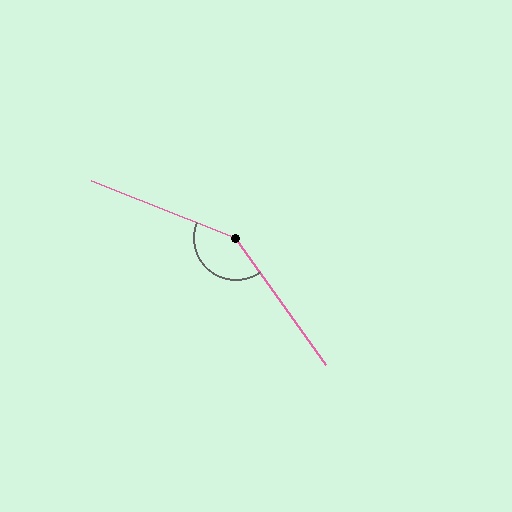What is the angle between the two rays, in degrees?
Approximately 147 degrees.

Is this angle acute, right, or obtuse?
It is obtuse.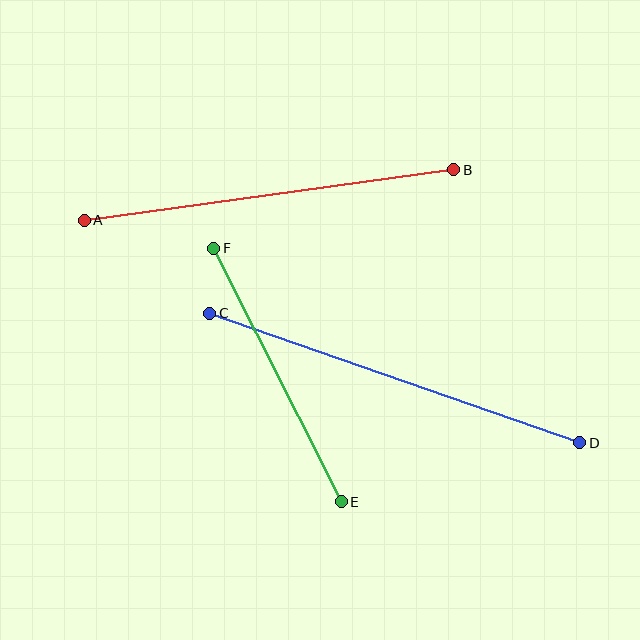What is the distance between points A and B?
The distance is approximately 373 pixels.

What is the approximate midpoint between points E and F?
The midpoint is at approximately (278, 375) pixels.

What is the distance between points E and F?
The distance is approximately 284 pixels.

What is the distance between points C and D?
The distance is approximately 392 pixels.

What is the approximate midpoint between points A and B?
The midpoint is at approximately (269, 195) pixels.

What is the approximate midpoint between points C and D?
The midpoint is at approximately (395, 378) pixels.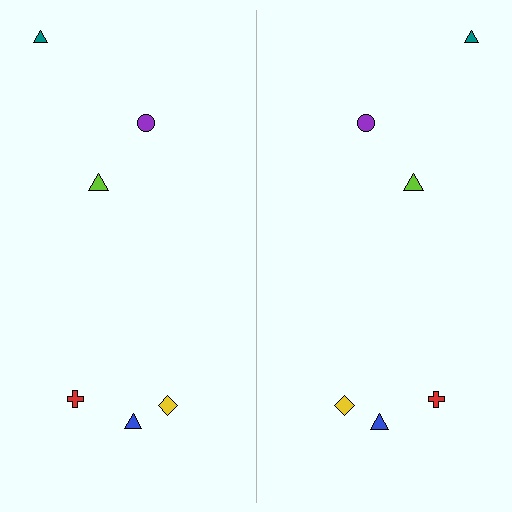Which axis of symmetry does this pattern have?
The pattern has a vertical axis of symmetry running through the center of the image.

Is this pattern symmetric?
Yes, this pattern has bilateral (reflection) symmetry.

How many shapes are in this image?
There are 12 shapes in this image.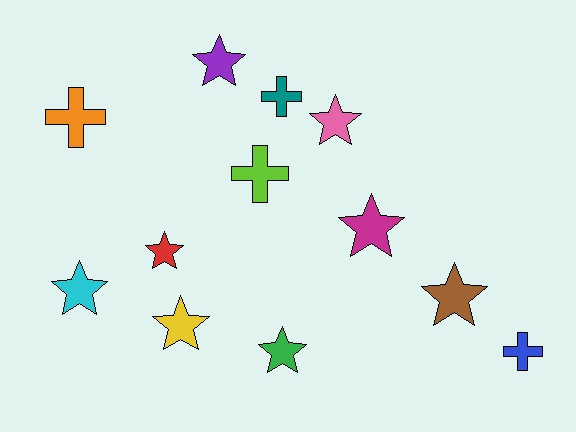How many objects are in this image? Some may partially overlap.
There are 12 objects.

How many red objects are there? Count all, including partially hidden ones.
There is 1 red object.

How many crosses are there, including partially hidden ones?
There are 4 crosses.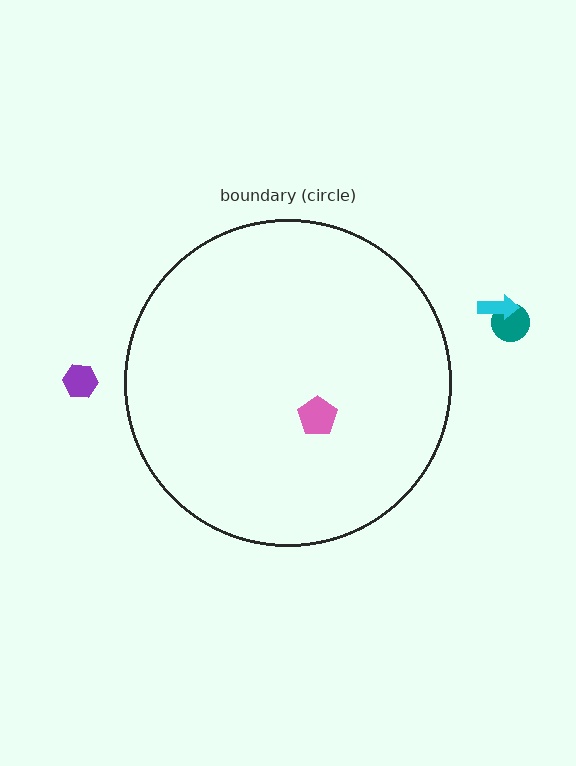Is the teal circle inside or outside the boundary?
Outside.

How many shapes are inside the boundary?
1 inside, 3 outside.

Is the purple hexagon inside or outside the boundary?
Outside.